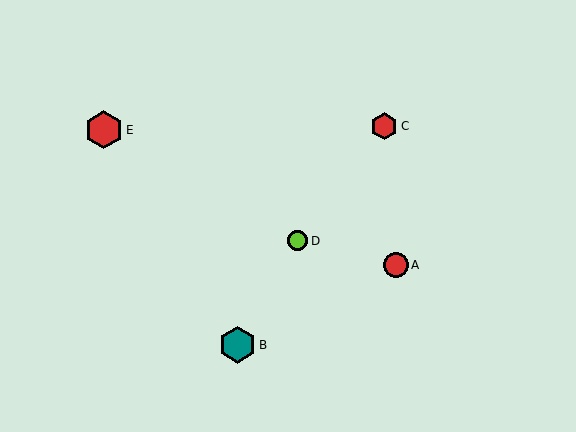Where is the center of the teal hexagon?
The center of the teal hexagon is at (237, 345).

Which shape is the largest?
The red hexagon (labeled E) is the largest.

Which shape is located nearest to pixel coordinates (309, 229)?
The lime circle (labeled D) at (298, 241) is nearest to that location.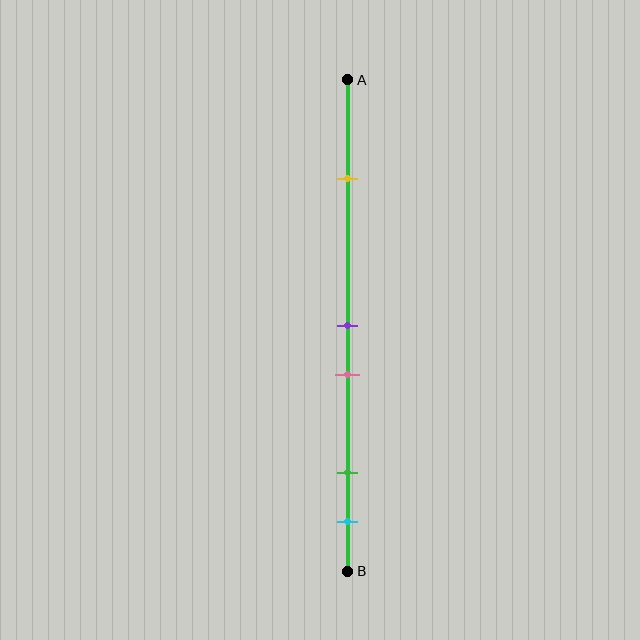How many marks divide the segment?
There are 5 marks dividing the segment.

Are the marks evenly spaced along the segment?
No, the marks are not evenly spaced.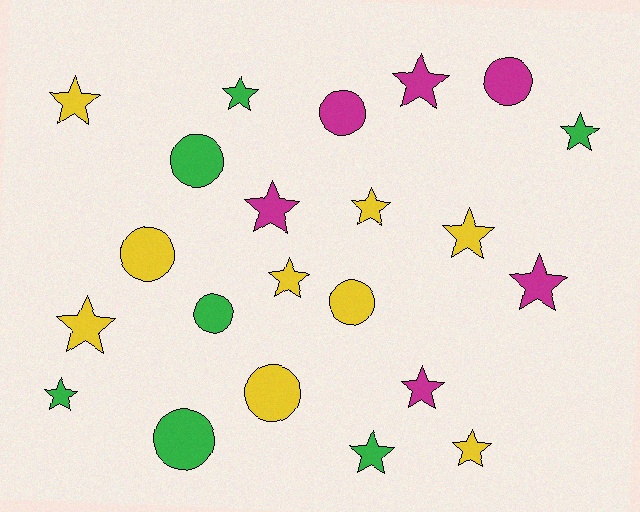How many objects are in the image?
There are 22 objects.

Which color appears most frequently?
Yellow, with 9 objects.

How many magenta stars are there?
There are 4 magenta stars.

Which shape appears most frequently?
Star, with 14 objects.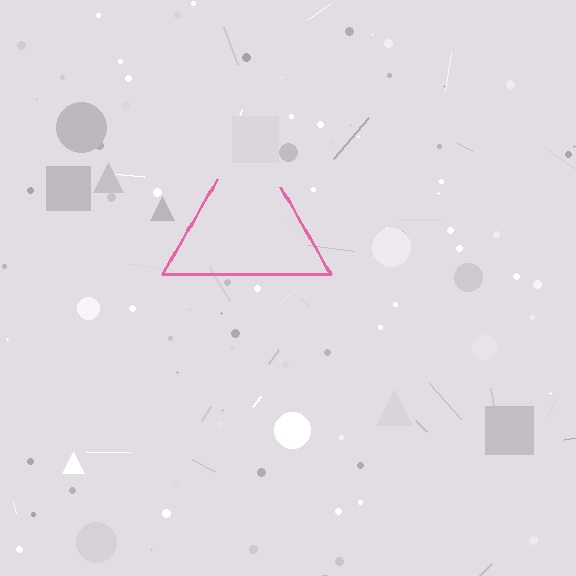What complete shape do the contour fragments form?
The contour fragments form a triangle.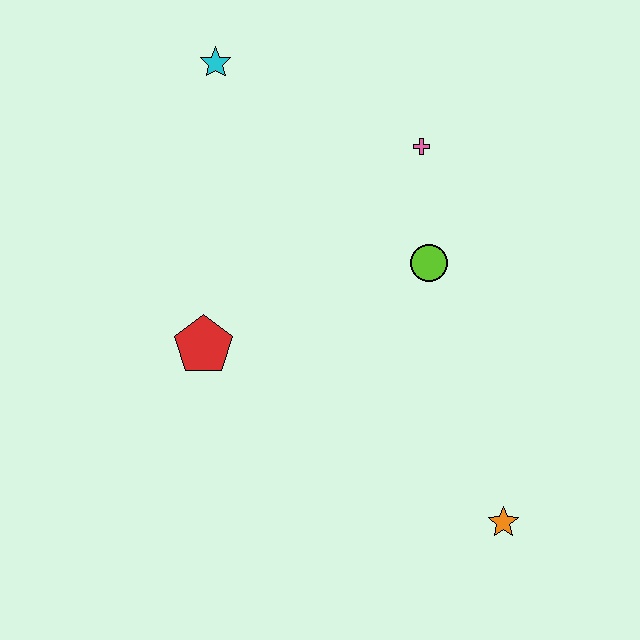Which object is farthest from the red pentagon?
The orange star is farthest from the red pentagon.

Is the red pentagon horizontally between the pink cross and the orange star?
No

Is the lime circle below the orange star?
No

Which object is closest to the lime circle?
The pink cross is closest to the lime circle.